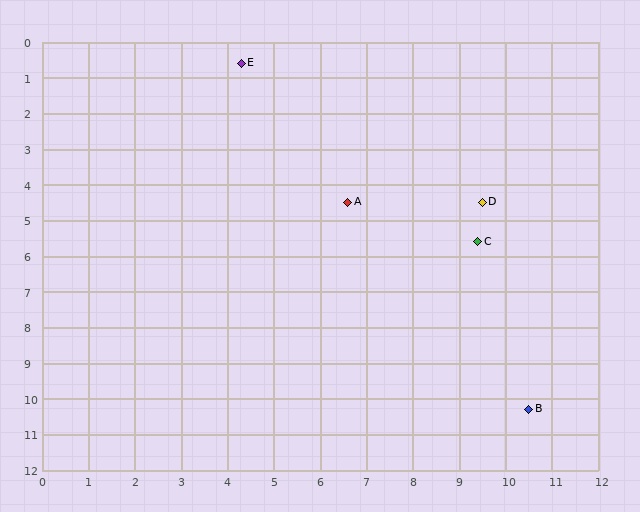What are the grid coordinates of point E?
Point E is at approximately (4.3, 0.6).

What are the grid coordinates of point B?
Point B is at approximately (10.5, 10.3).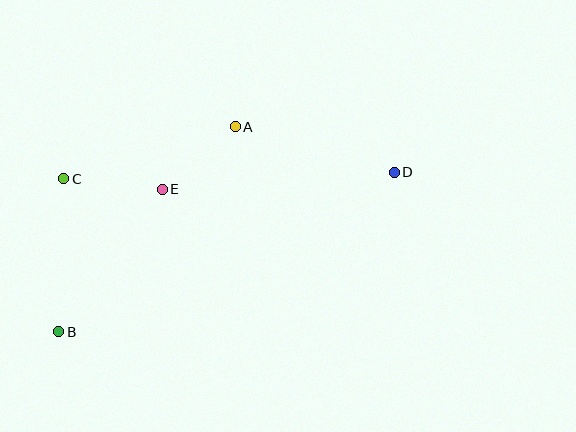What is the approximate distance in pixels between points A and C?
The distance between A and C is approximately 179 pixels.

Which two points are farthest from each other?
Points B and D are farthest from each other.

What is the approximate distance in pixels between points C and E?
The distance between C and E is approximately 99 pixels.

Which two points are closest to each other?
Points A and E are closest to each other.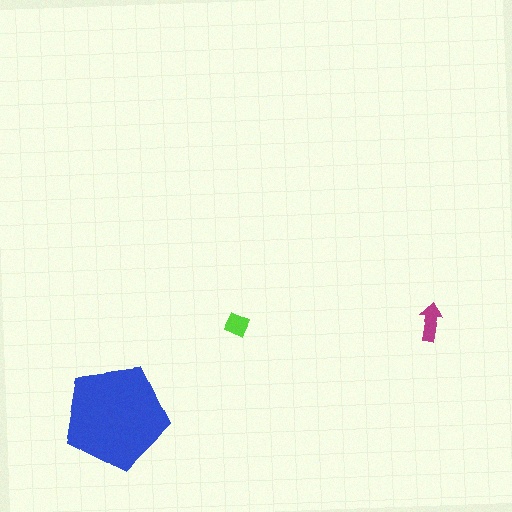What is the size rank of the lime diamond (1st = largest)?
3rd.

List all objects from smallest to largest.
The lime diamond, the magenta arrow, the blue pentagon.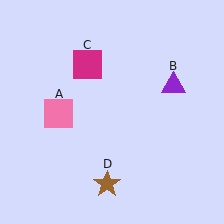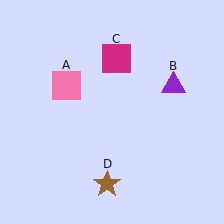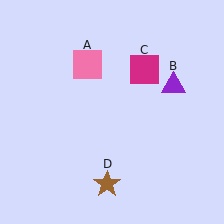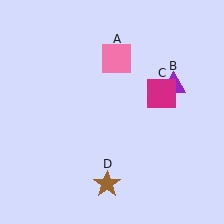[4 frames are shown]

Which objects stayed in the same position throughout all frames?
Purple triangle (object B) and brown star (object D) remained stationary.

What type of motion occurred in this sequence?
The pink square (object A), magenta square (object C) rotated clockwise around the center of the scene.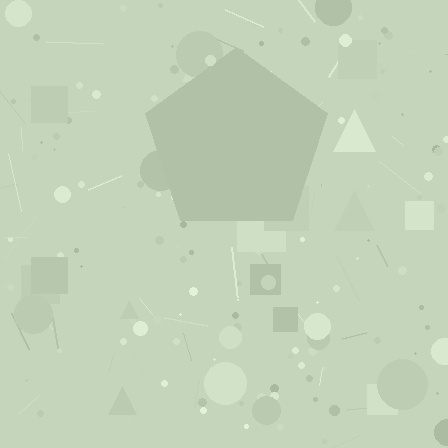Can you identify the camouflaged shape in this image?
The camouflaged shape is a pentagon.